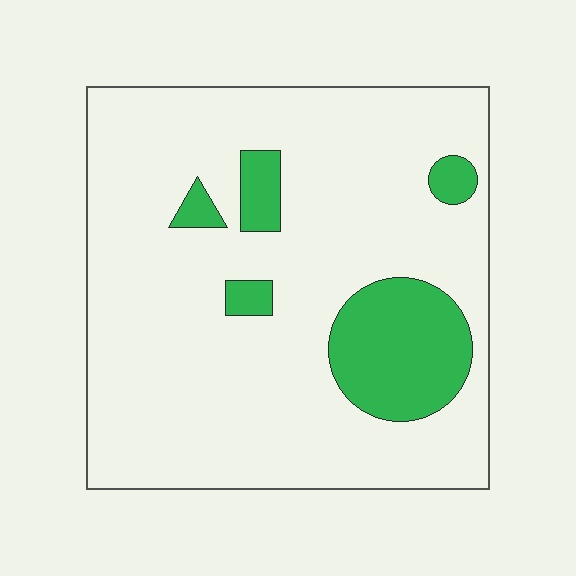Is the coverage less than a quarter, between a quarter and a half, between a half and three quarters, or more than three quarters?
Less than a quarter.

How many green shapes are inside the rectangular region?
5.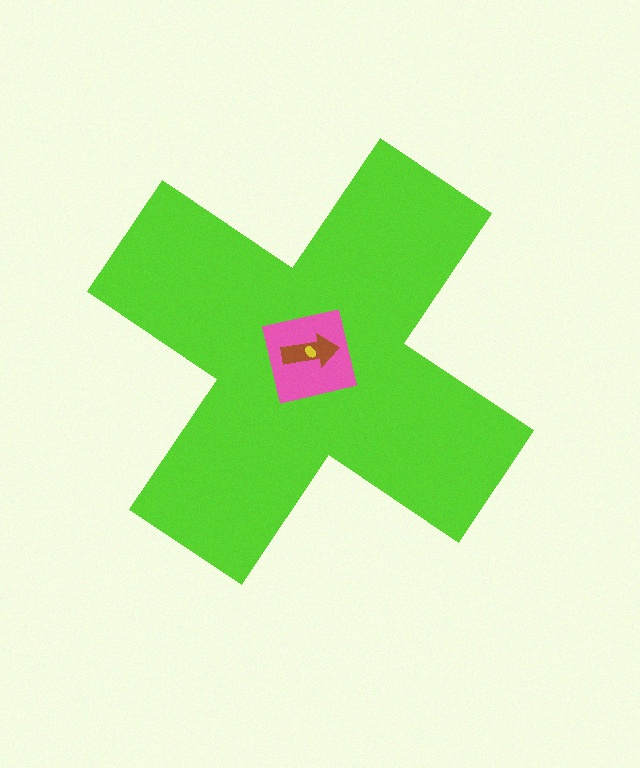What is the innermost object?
The yellow ellipse.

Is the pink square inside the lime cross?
Yes.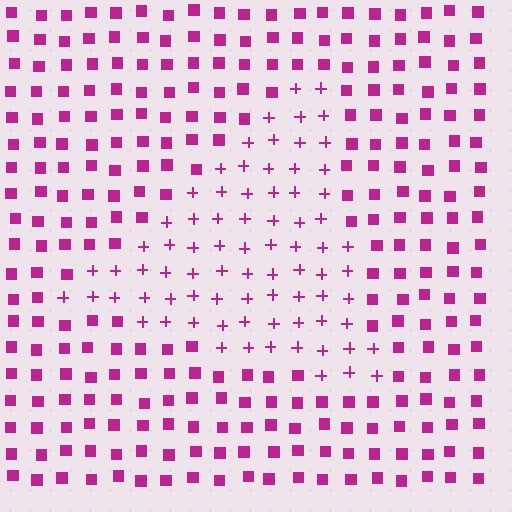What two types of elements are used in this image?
The image uses plus signs inside the triangle region and squares outside it.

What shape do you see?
I see a triangle.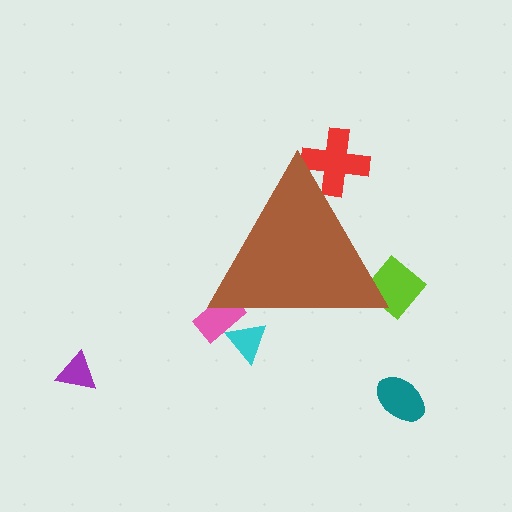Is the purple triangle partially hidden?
No, the purple triangle is fully visible.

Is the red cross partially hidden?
Yes, the red cross is partially hidden behind the brown triangle.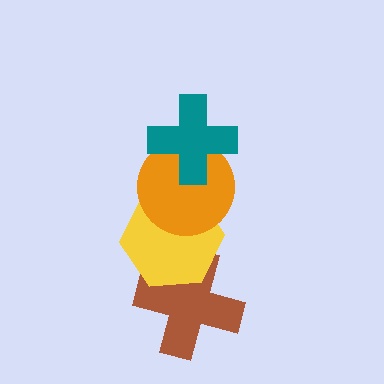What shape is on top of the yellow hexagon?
The orange circle is on top of the yellow hexagon.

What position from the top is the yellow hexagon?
The yellow hexagon is 3rd from the top.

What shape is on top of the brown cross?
The yellow hexagon is on top of the brown cross.